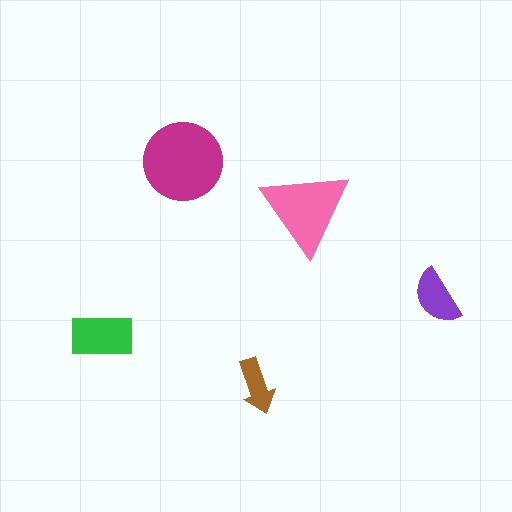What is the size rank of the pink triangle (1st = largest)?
2nd.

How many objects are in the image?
There are 5 objects in the image.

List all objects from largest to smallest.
The magenta circle, the pink triangle, the green rectangle, the purple semicircle, the brown arrow.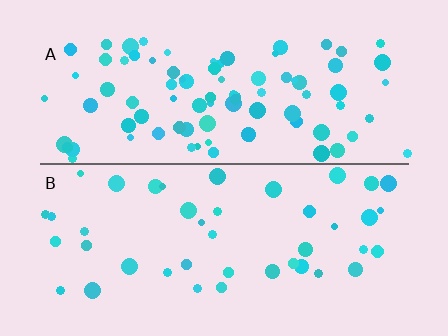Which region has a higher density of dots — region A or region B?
A (the top).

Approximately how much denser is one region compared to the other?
Approximately 2.1× — region A over region B.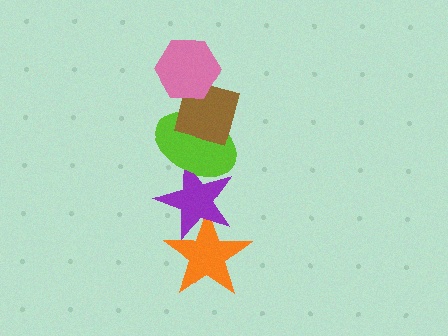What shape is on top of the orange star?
The purple star is on top of the orange star.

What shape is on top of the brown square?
The pink hexagon is on top of the brown square.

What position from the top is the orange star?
The orange star is 5th from the top.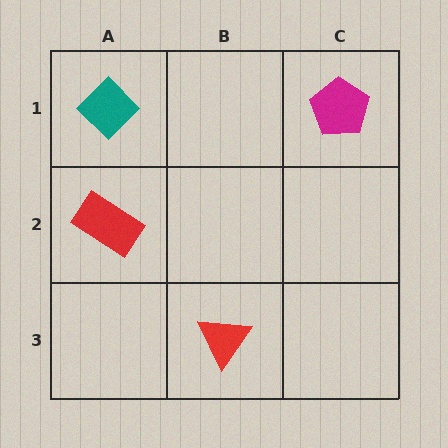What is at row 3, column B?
A red triangle.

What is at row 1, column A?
A teal diamond.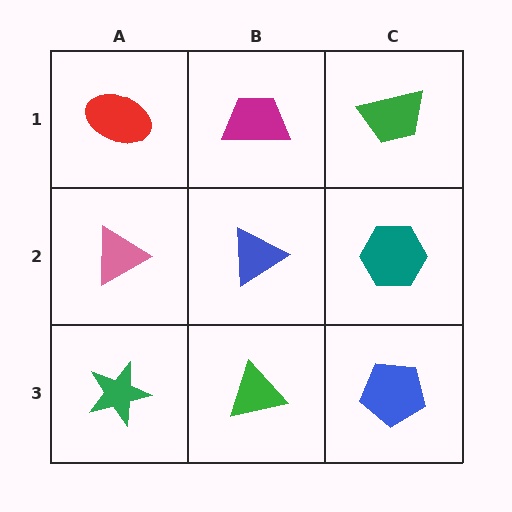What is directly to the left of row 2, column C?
A blue triangle.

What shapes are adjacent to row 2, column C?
A green trapezoid (row 1, column C), a blue pentagon (row 3, column C), a blue triangle (row 2, column B).